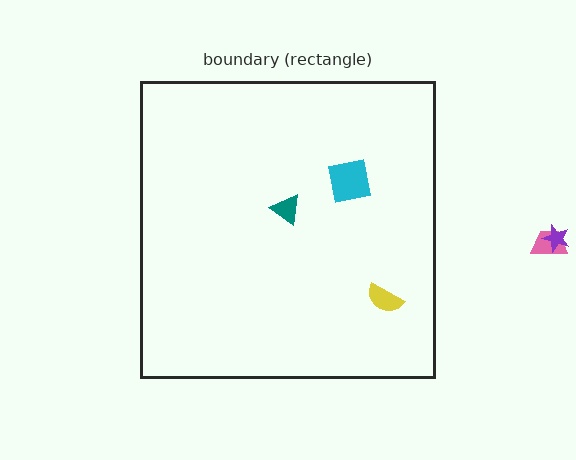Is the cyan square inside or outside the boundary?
Inside.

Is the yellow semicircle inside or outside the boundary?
Inside.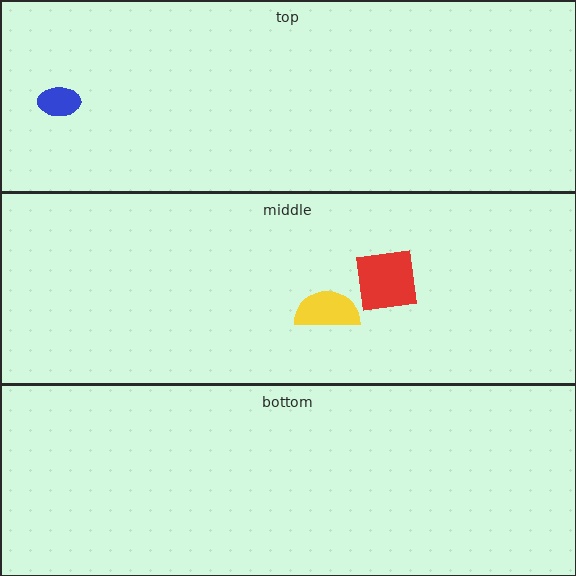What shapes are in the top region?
The blue ellipse.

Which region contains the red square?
The middle region.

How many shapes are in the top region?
1.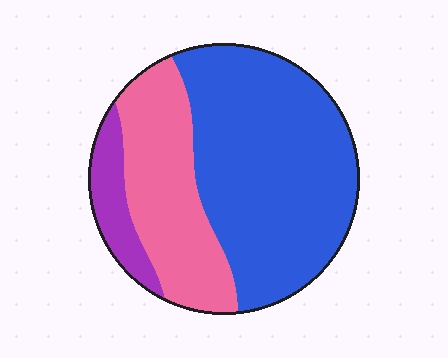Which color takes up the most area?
Blue, at roughly 60%.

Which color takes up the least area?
Purple, at roughly 10%.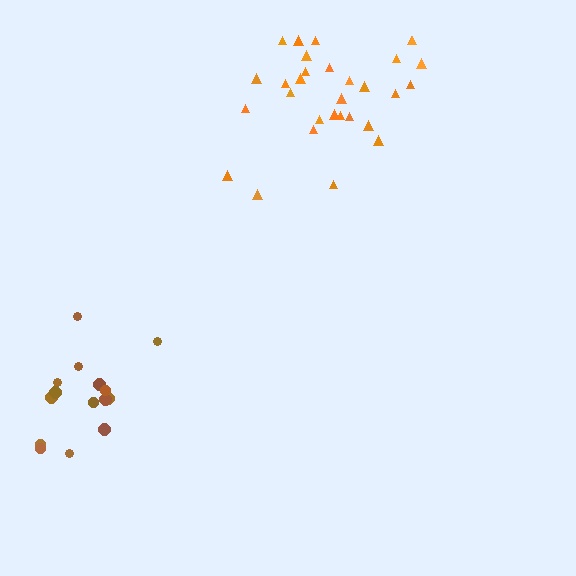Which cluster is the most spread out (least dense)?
Brown.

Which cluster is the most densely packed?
Orange.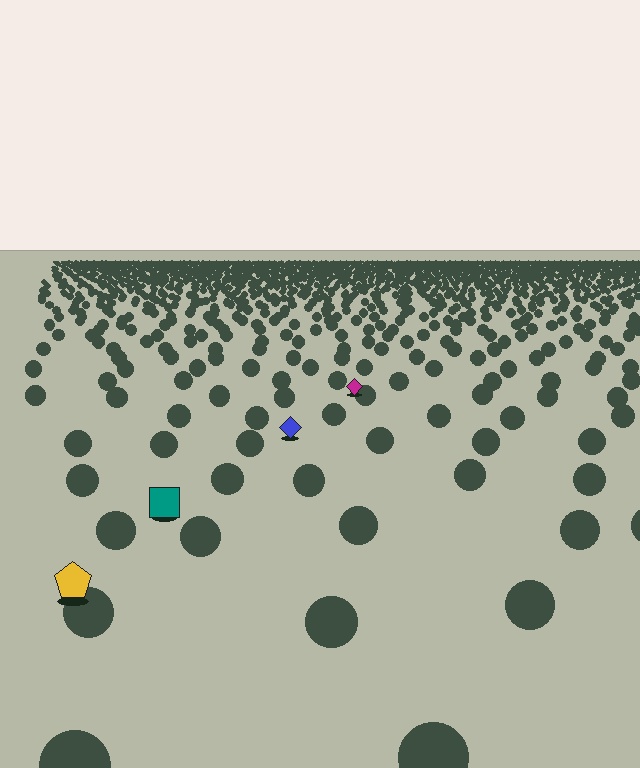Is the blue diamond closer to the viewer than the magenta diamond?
Yes. The blue diamond is closer — you can tell from the texture gradient: the ground texture is coarser near it.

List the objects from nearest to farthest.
From nearest to farthest: the yellow pentagon, the teal square, the blue diamond, the magenta diamond.